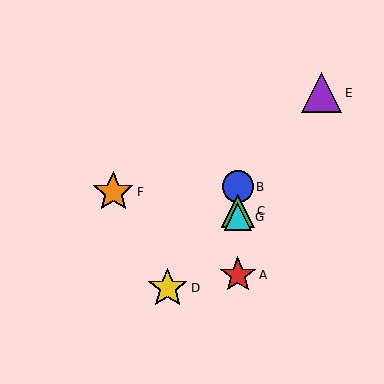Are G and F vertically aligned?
No, G is at x≈238 and F is at x≈113.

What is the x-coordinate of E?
Object E is at x≈322.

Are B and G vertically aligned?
Yes, both are at x≈238.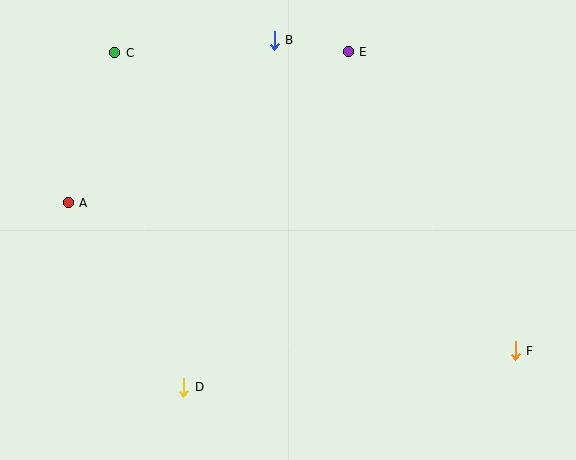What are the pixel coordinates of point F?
Point F is at (515, 351).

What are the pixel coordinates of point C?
Point C is at (115, 53).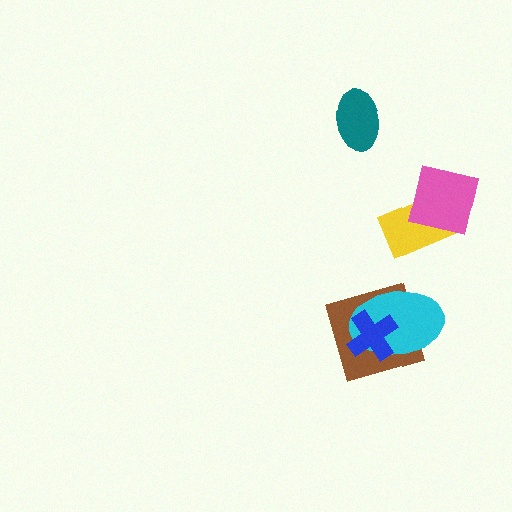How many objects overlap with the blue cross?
2 objects overlap with the blue cross.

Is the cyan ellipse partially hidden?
Yes, it is partially covered by another shape.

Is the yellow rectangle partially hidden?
Yes, it is partially covered by another shape.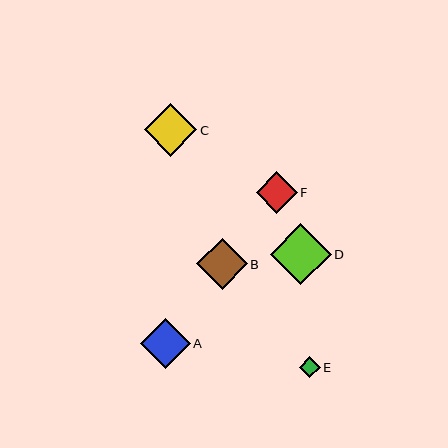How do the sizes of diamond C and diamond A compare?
Diamond C and diamond A are approximately the same size.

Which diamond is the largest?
Diamond D is the largest with a size of approximately 61 pixels.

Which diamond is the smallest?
Diamond E is the smallest with a size of approximately 21 pixels.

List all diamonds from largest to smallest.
From largest to smallest: D, C, B, A, F, E.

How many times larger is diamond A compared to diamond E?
Diamond A is approximately 2.4 times the size of diamond E.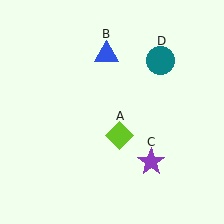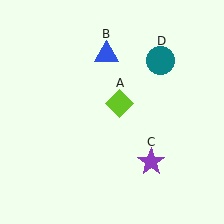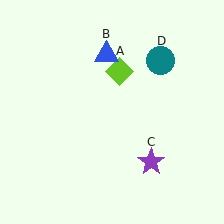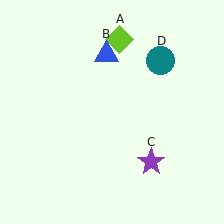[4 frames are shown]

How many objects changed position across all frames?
1 object changed position: lime diamond (object A).